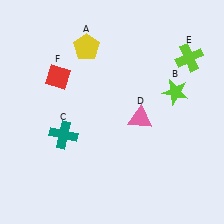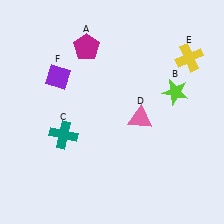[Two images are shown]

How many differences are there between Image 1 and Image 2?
There are 3 differences between the two images.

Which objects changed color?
A changed from yellow to magenta. E changed from lime to yellow. F changed from red to purple.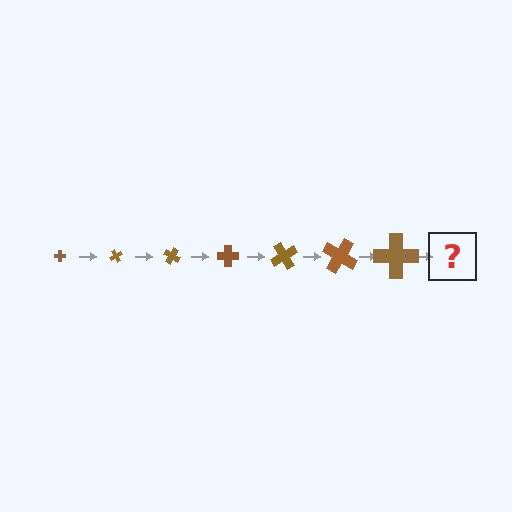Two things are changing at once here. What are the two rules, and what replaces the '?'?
The two rules are that the cross grows larger each step and it rotates 60 degrees each step. The '?' should be a cross, larger than the previous one and rotated 420 degrees from the start.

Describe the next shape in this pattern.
It should be a cross, larger than the previous one and rotated 420 degrees from the start.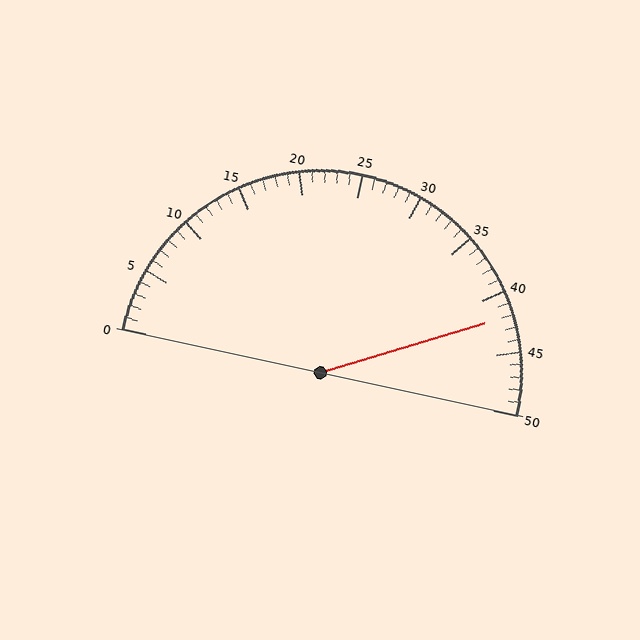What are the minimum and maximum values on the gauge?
The gauge ranges from 0 to 50.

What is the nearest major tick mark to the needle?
The nearest major tick mark is 40.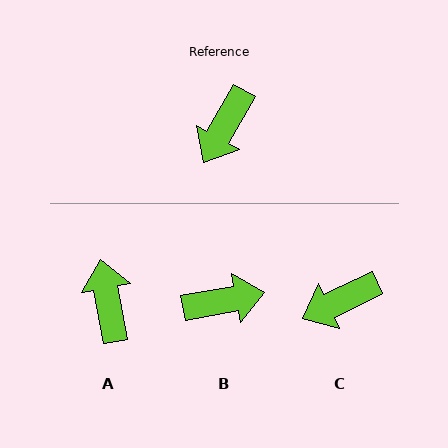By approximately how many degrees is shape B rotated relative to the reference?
Approximately 130 degrees counter-clockwise.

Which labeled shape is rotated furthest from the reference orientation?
A, about 140 degrees away.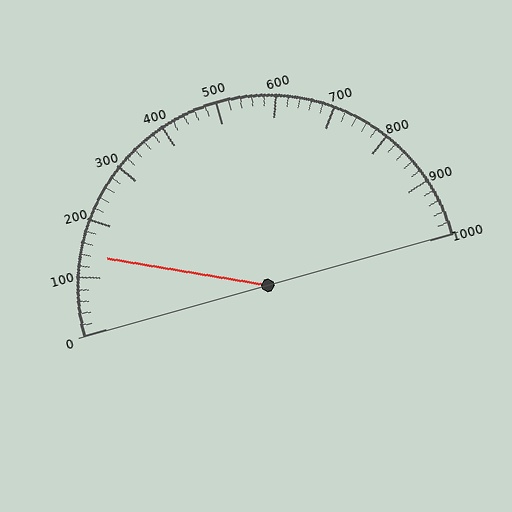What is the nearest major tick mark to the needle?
The nearest major tick mark is 100.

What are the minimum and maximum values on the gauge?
The gauge ranges from 0 to 1000.